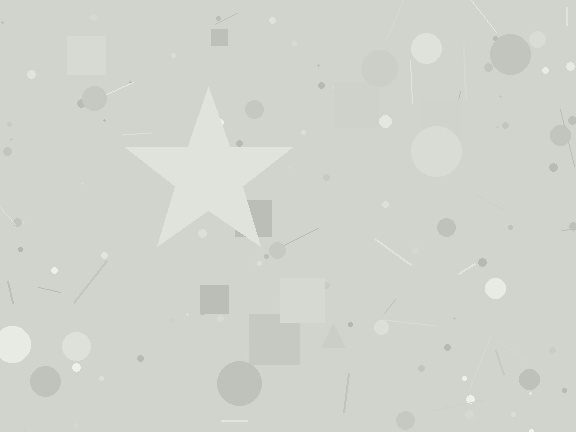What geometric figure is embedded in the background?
A star is embedded in the background.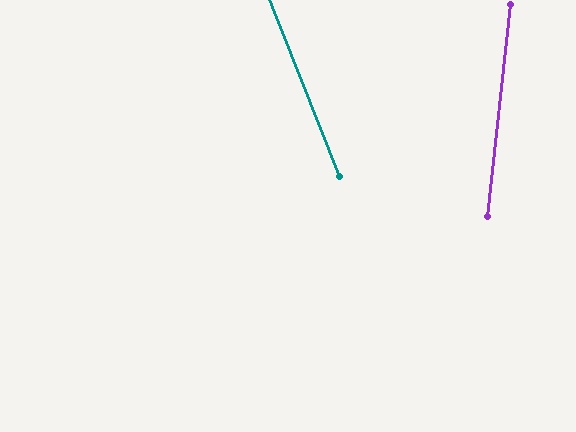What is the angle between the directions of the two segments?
Approximately 28 degrees.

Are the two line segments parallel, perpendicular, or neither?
Neither parallel nor perpendicular — they differ by about 28°.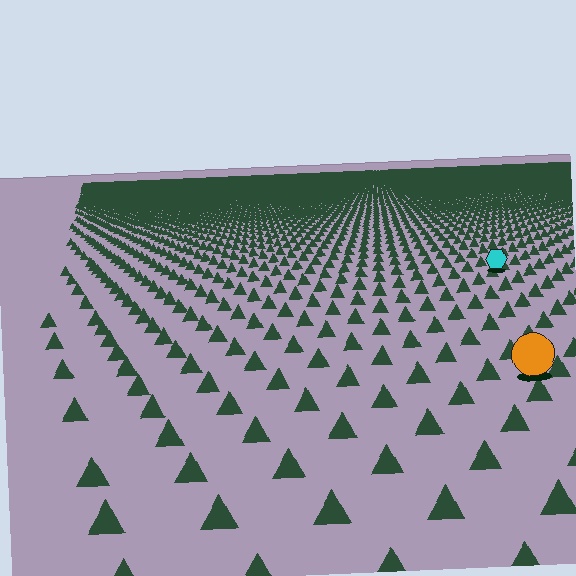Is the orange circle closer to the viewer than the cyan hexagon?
Yes. The orange circle is closer — you can tell from the texture gradient: the ground texture is coarser near it.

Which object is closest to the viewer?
The orange circle is closest. The texture marks near it are larger and more spread out.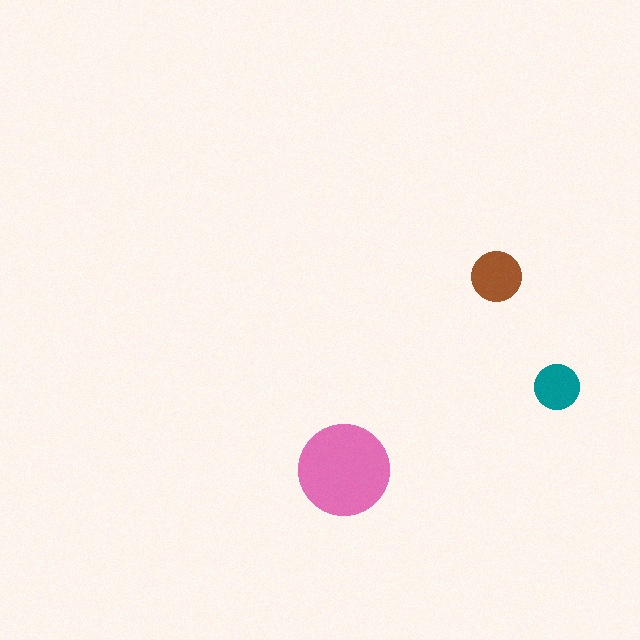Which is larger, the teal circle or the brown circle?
The brown one.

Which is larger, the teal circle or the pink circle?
The pink one.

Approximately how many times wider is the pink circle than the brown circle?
About 2 times wider.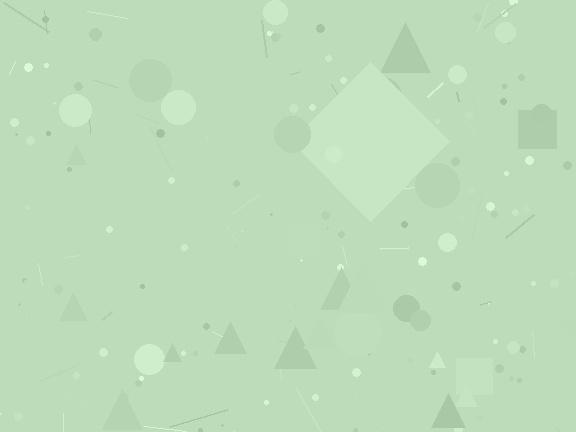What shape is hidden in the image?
A diamond is hidden in the image.